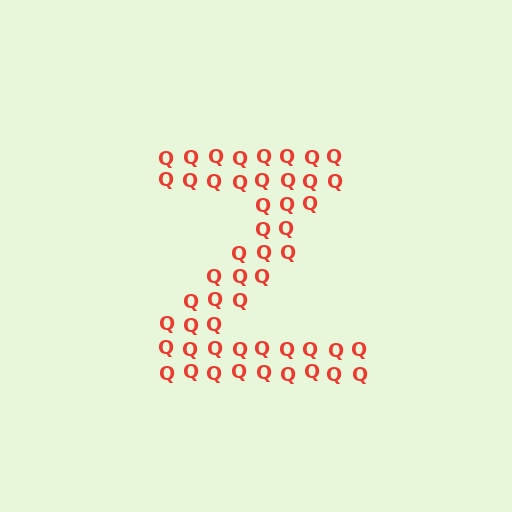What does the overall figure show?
The overall figure shows the letter Z.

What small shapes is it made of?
It is made of small letter Q's.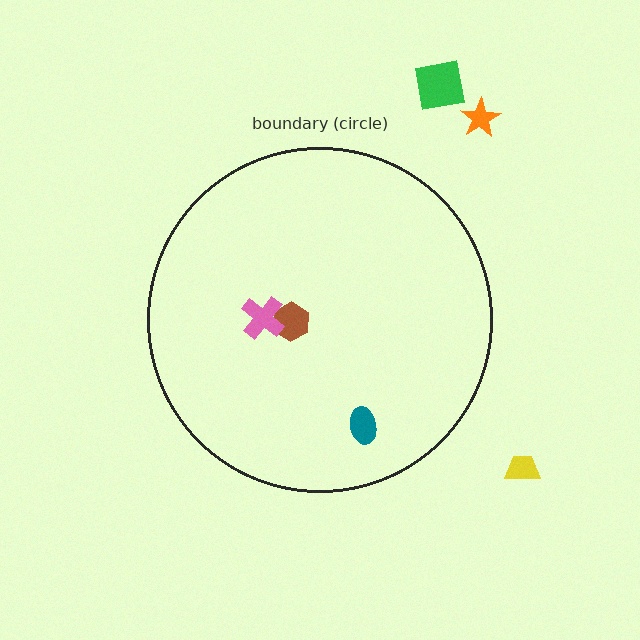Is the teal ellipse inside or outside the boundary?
Inside.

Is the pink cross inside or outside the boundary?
Inside.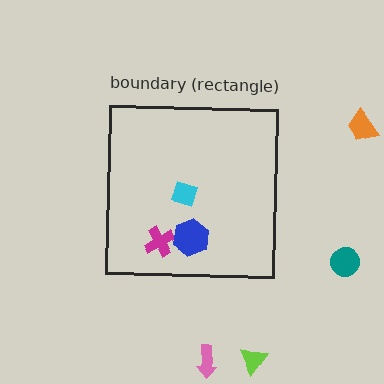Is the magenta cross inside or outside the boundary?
Inside.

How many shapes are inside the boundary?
3 inside, 4 outside.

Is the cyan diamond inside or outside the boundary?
Inside.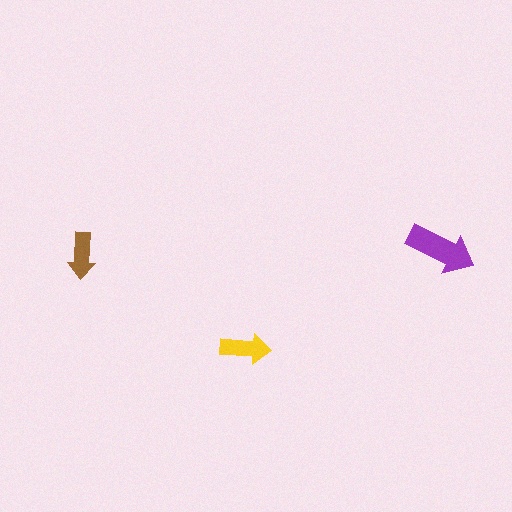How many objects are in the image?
There are 3 objects in the image.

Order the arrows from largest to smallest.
the purple one, the yellow one, the brown one.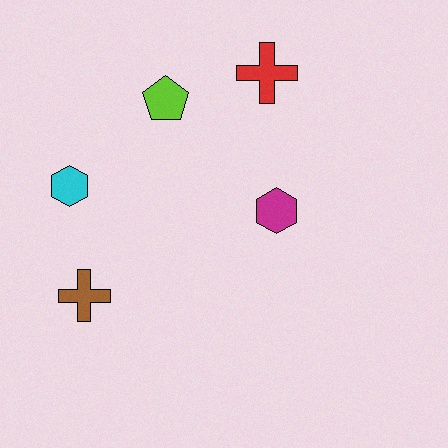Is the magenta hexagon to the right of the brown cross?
Yes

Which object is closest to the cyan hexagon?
The brown cross is closest to the cyan hexagon.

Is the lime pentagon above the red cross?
No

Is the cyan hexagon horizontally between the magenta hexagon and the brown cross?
No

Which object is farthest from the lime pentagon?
The brown cross is farthest from the lime pentagon.